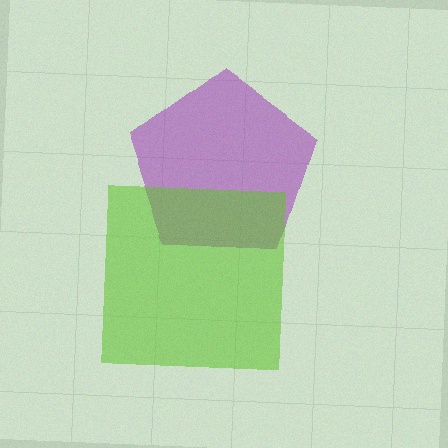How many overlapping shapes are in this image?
There are 2 overlapping shapes in the image.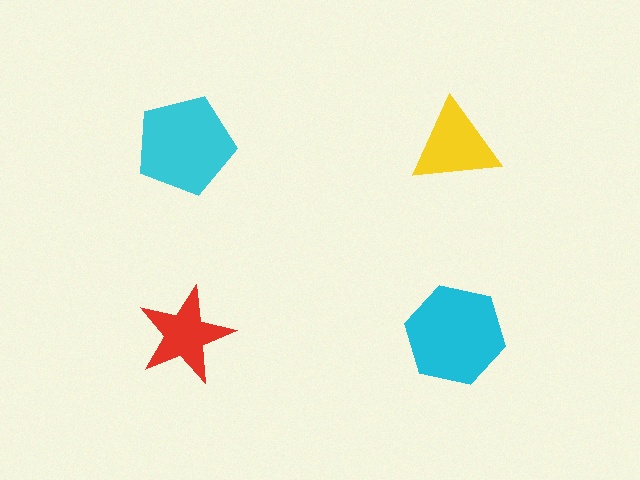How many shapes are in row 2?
2 shapes.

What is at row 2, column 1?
A red star.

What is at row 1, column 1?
A cyan pentagon.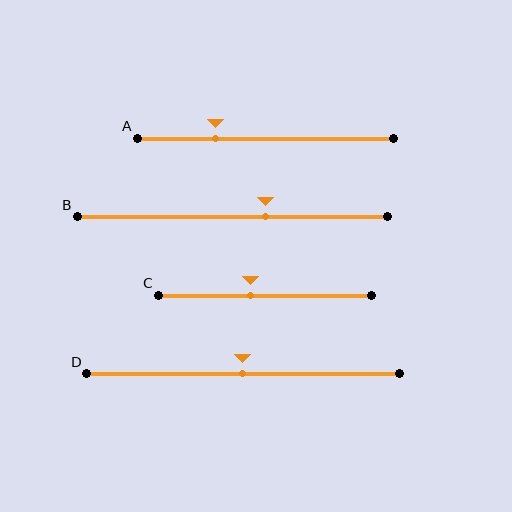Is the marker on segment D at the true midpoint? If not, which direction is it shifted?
Yes, the marker on segment D is at the true midpoint.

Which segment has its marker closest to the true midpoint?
Segment D has its marker closest to the true midpoint.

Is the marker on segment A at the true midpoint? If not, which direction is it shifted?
No, the marker on segment A is shifted to the left by about 19% of the segment length.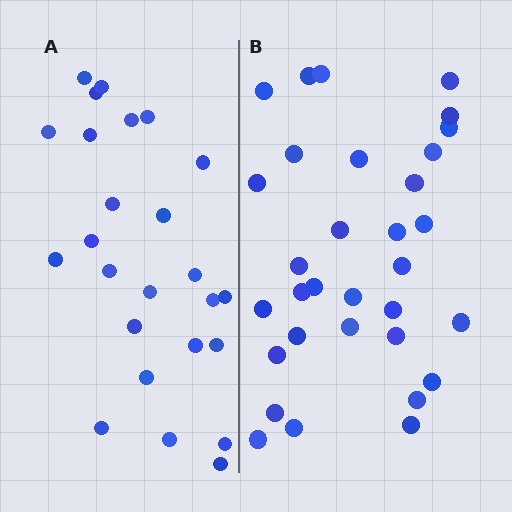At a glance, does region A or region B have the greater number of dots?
Region B (the right region) has more dots.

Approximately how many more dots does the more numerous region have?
Region B has roughly 8 or so more dots than region A.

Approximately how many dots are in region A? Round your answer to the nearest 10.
About 20 dots. (The exact count is 25, which rounds to 20.)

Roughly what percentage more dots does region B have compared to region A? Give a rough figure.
About 30% more.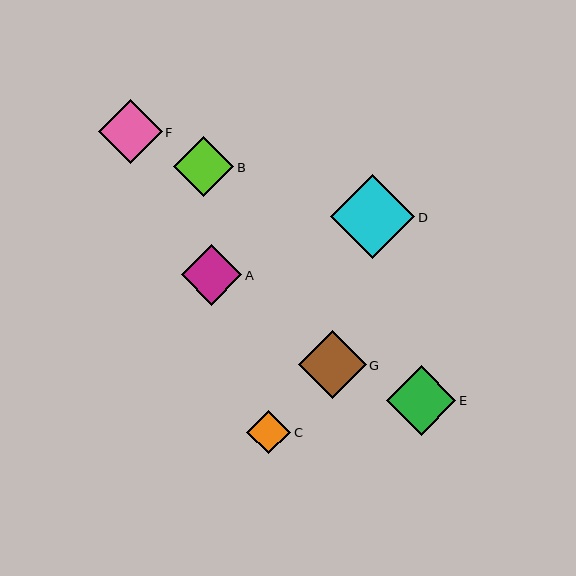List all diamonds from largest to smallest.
From largest to smallest: D, E, G, F, B, A, C.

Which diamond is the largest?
Diamond D is the largest with a size of approximately 84 pixels.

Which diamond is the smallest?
Diamond C is the smallest with a size of approximately 44 pixels.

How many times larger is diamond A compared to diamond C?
Diamond A is approximately 1.4 times the size of diamond C.